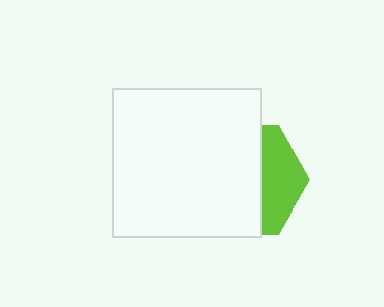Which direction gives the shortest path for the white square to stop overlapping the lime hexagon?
Moving left gives the shortest separation.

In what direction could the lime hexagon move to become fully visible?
The lime hexagon could move right. That would shift it out from behind the white square entirely.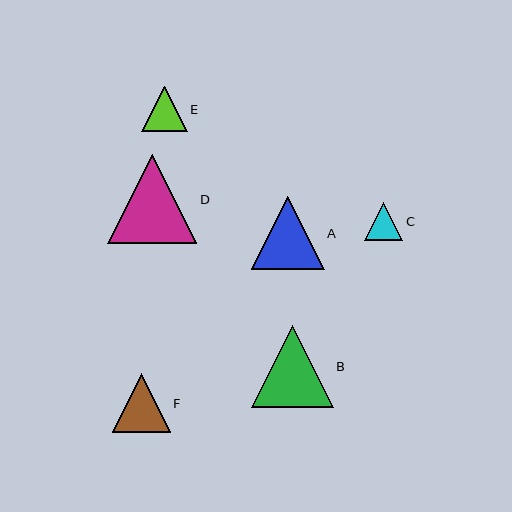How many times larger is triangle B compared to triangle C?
Triangle B is approximately 2.2 times the size of triangle C.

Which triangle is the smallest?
Triangle C is the smallest with a size of approximately 38 pixels.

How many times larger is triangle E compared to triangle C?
Triangle E is approximately 1.2 times the size of triangle C.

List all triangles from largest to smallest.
From largest to smallest: D, B, A, F, E, C.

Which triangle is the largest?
Triangle D is the largest with a size of approximately 89 pixels.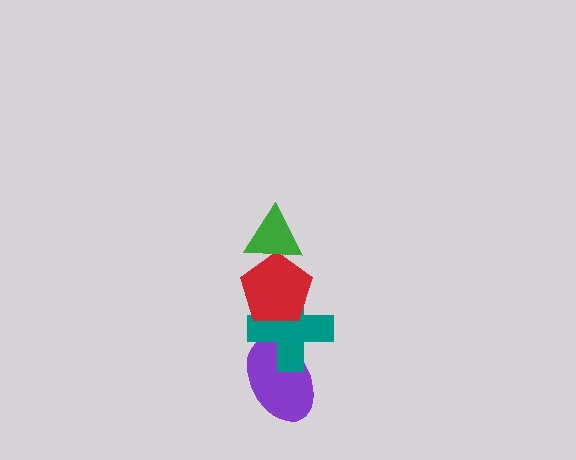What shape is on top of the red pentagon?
The green triangle is on top of the red pentagon.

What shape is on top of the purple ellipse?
The teal cross is on top of the purple ellipse.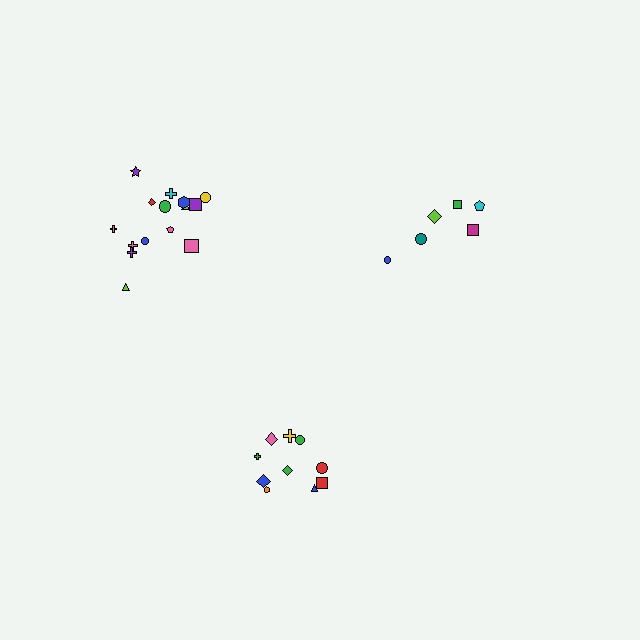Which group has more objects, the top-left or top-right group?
The top-left group.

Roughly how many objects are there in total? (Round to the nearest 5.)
Roughly 30 objects in total.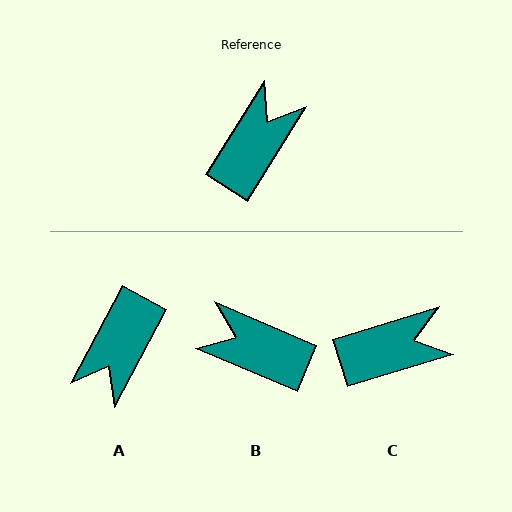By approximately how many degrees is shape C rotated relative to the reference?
Approximately 41 degrees clockwise.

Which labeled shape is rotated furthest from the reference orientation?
A, about 176 degrees away.